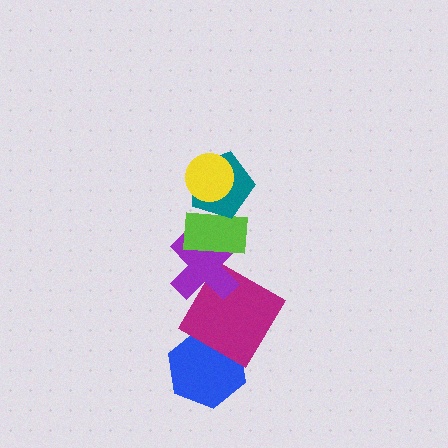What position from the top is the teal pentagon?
The teal pentagon is 2nd from the top.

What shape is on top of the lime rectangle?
The teal pentagon is on top of the lime rectangle.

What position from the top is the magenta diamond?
The magenta diamond is 5th from the top.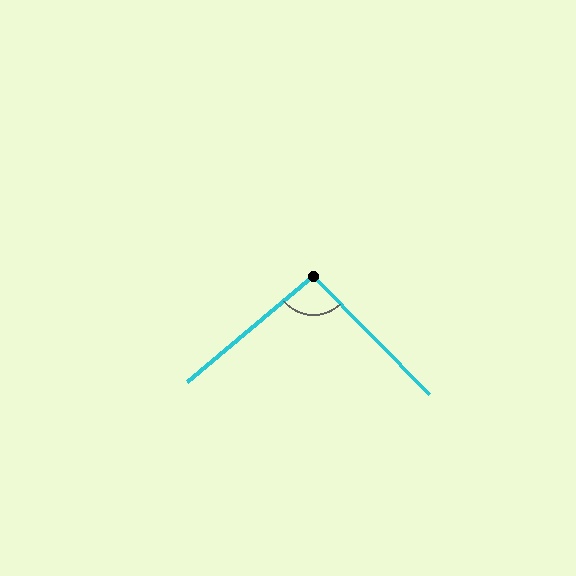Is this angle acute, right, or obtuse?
It is approximately a right angle.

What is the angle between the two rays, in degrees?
Approximately 94 degrees.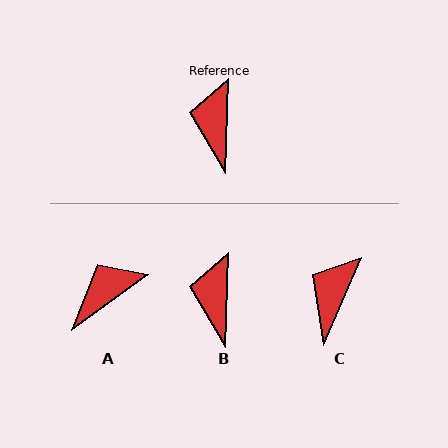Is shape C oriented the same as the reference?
No, it is off by about 22 degrees.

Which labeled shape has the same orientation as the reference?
B.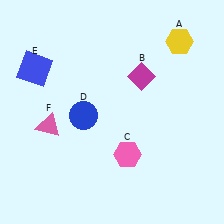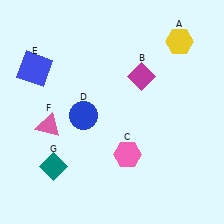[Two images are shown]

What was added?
A teal diamond (G) was added in Image 2.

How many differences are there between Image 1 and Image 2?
There is 1 difference between the two images.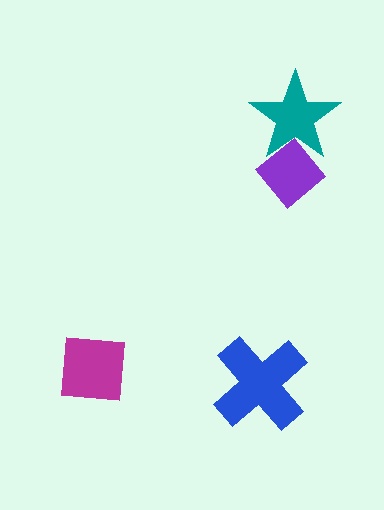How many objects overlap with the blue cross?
0 objects overlap with the blue cross.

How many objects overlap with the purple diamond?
1 object overlaps with the purple diamond.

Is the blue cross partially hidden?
No, no other shape covers it.